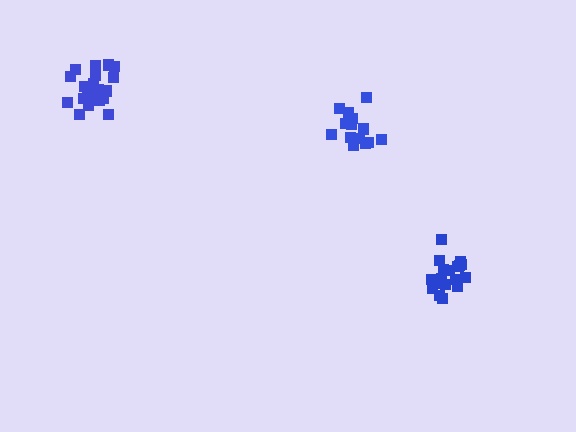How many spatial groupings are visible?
There are 3 spatial groupings.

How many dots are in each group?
Group 1: 18 dots, Group 2: 15 dots, Group 3: 20 dots (53 total).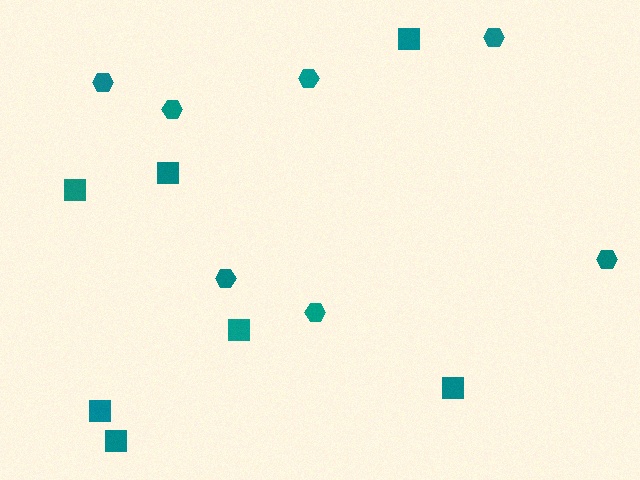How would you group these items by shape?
There are 2 groups: one group of squares (7) and one group of hexagons (7).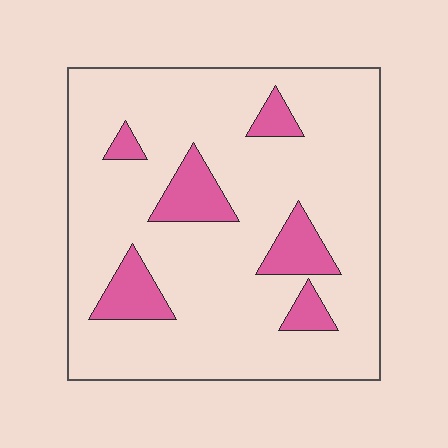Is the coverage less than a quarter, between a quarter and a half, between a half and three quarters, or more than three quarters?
Less than a quarter.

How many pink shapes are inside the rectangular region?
6.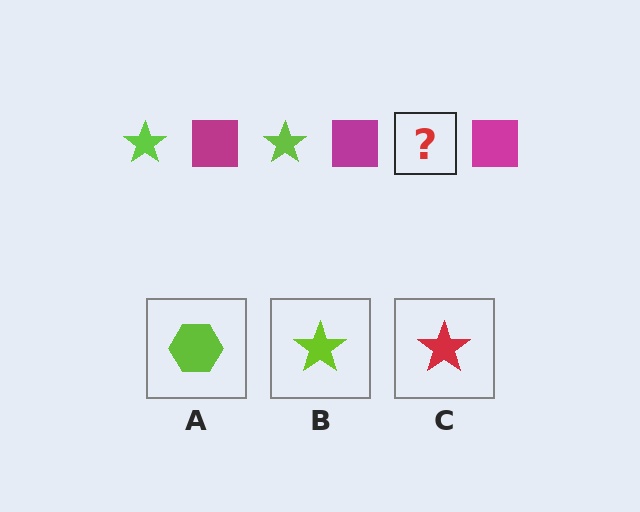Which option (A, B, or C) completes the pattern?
B.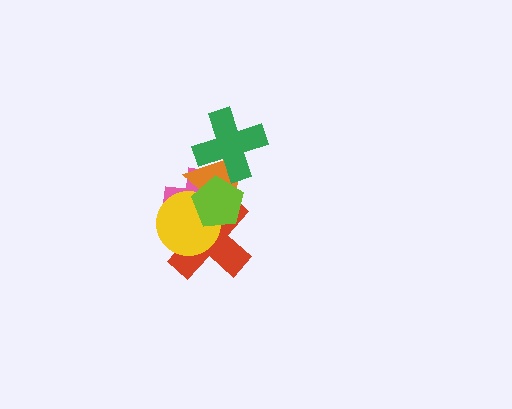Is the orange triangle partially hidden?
Yes, it is partially covered by another shape.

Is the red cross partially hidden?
Yes, it is partially covered by another shape.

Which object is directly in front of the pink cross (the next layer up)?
The orange triangle is directly in front of the pink cross.